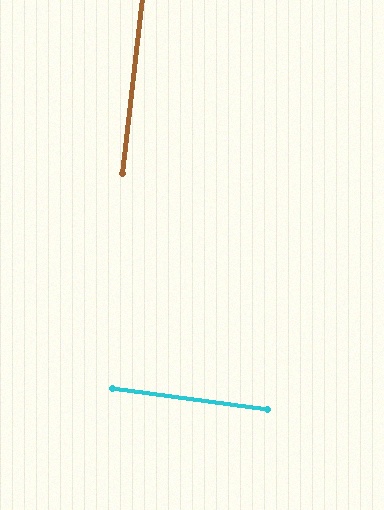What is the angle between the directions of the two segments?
Approximately 89 degrees.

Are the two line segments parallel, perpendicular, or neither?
Perpendicular — they meet at approximately 89°.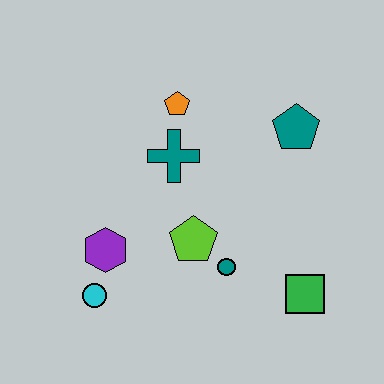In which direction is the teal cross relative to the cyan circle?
The teal cross is above the cyan circle.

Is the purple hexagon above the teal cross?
No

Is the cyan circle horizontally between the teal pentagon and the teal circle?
No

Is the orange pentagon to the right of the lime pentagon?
No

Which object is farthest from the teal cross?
The green square is farthest from the teal cross.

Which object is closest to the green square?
The teal circle is closest to the green square.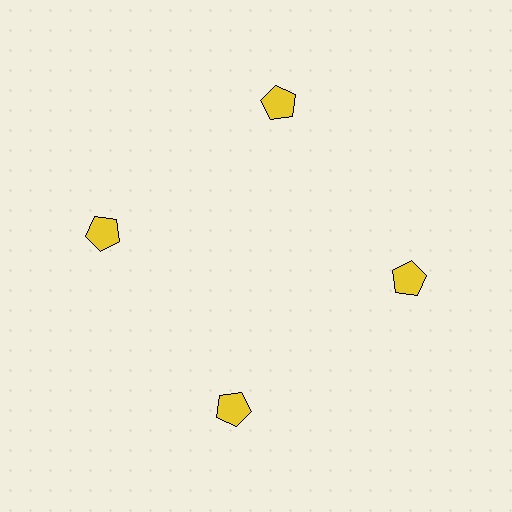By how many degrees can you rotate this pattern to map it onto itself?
The pattern maps onto itself every 90 degrees of rotation.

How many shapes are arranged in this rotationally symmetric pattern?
There are 4 shapes, arranged in 4 groups of 1.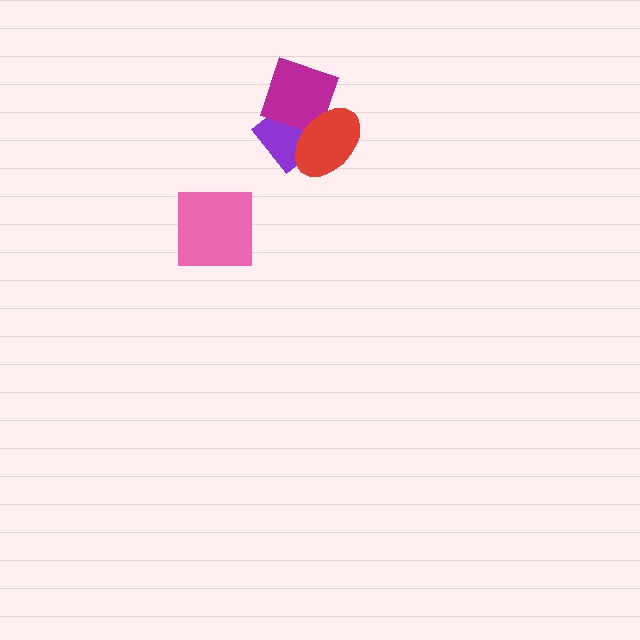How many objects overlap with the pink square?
0 objects overlap with the pink square.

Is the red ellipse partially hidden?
No, no other shape covers it.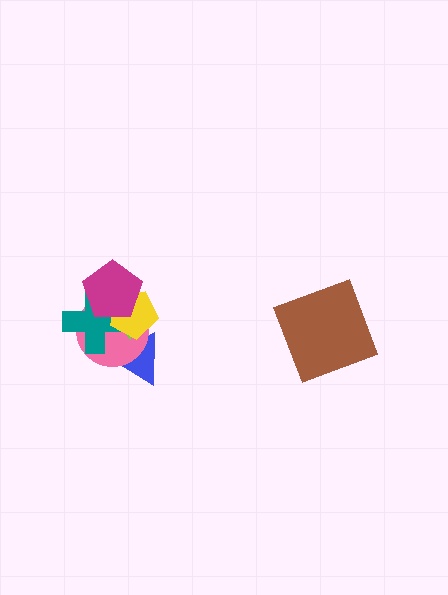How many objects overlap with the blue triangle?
3 objects overlap with the blue triangle.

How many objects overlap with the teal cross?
4 objects overlap with the teal cross.